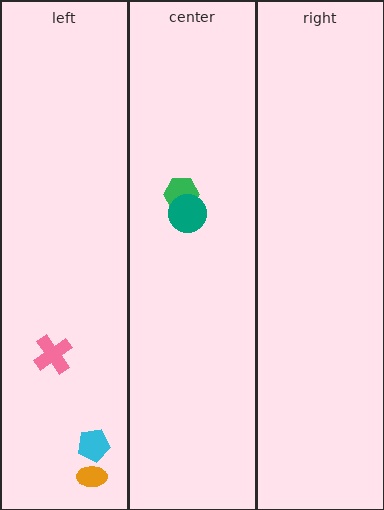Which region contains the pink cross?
The left region.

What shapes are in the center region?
The green hexagon, the teal circle.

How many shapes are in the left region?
3.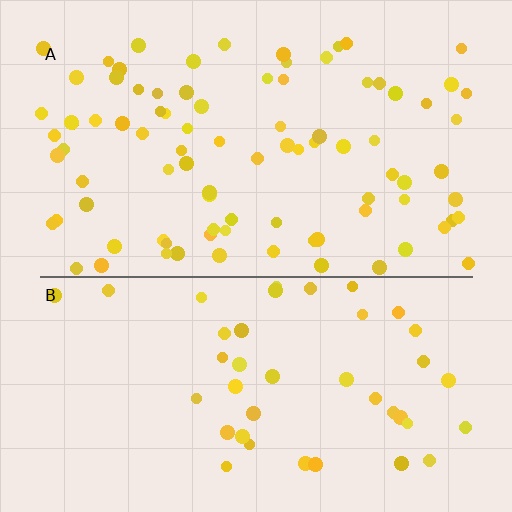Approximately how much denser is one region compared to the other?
Approximately 2.1× — region A over region B.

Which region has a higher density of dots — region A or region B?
A (the top).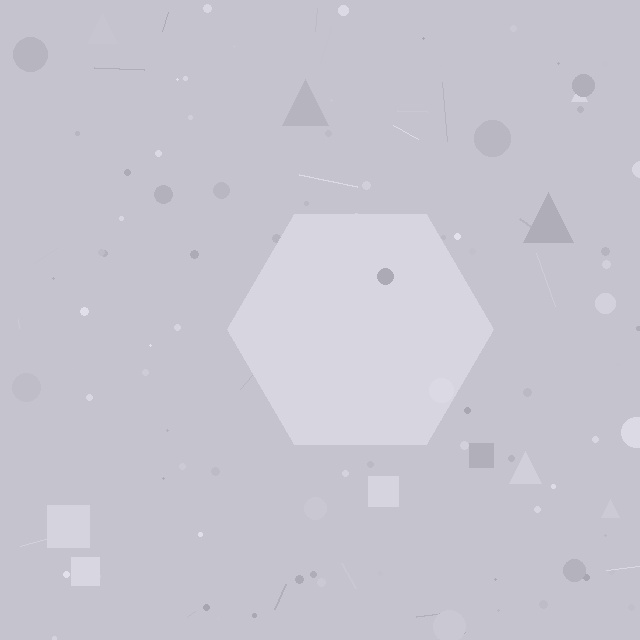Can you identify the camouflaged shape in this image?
The camouflaged shape is a hexagon.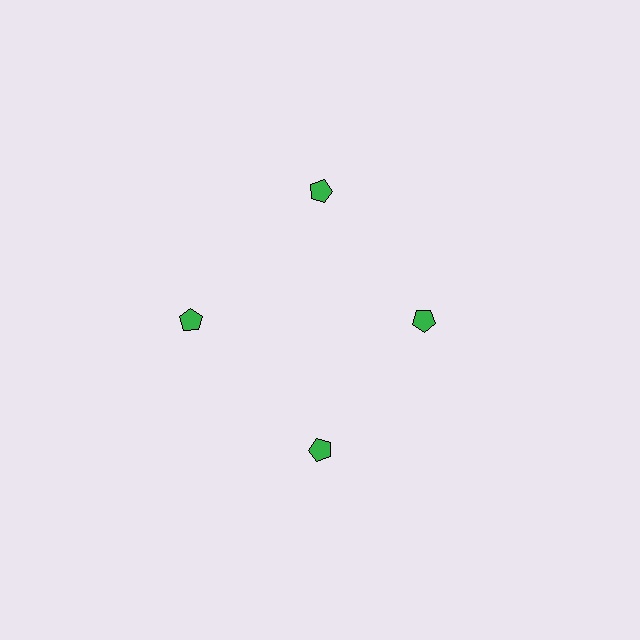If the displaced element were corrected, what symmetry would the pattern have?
It would have 4-fold rotational symmetry — the pattern would map onto itself every 90 degrees.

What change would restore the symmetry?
The symmetry would be restored by moving it outward, back onto the ring so that all 4 pentagons sit at equal angles and equal distance from the center.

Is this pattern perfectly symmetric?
No. The 4 green pentagons are arranged in a ring, but one element near the 3 o'clock position is pulled inward toward the center, breaking the 4-fold rotational symmetry.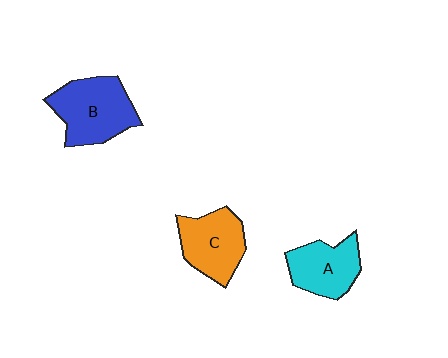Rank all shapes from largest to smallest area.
From largest to smallest: B (blue), C (orange), A (cyan).